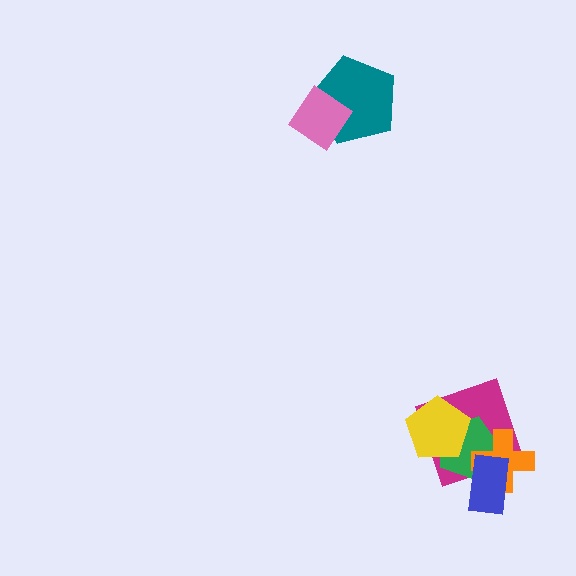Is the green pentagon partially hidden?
Yes, it is partially covered by another shape.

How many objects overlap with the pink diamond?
1 object overlaps with the pink diamond.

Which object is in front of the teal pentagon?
The pink diamond is in front of the teal pentagon.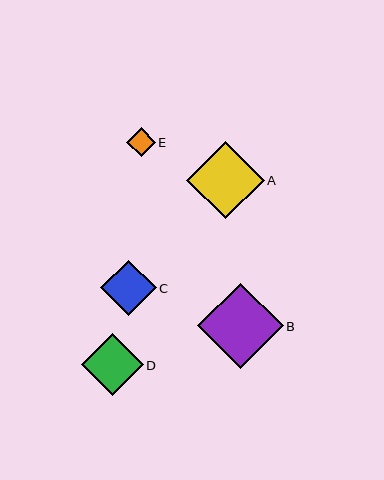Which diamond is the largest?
Diamond B is the largest with a size of approximately 86 pixels.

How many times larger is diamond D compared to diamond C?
Diamond D is approximately 1.1 times the size of diamond C.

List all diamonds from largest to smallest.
From largest to smallest: B, A, D, C, E.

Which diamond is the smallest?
Diamond E is the smallest with a size of approximately 29 pixels.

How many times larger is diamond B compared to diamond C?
Diamond B is approximately 1.6 times the size of diamond C.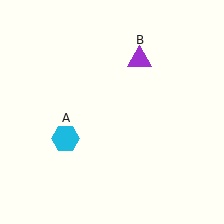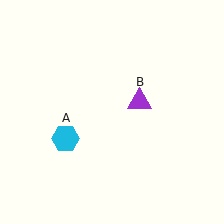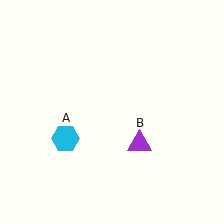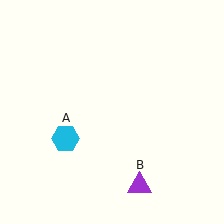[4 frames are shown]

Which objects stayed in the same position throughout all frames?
Cyan hexagon (object A) remained stationary.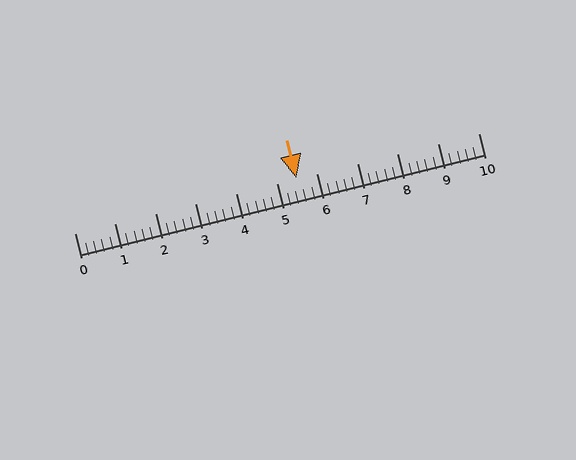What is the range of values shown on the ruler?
The ruler shows values from 0 to 10.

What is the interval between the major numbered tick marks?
The major tick marks are spaced 1 units apart.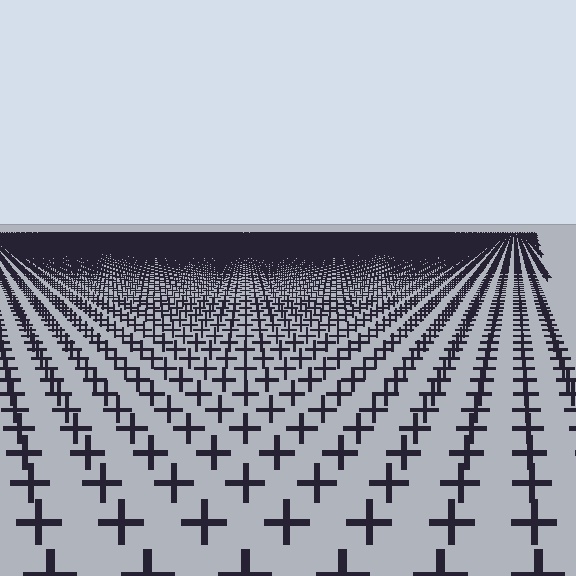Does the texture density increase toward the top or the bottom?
Density increases toward the top.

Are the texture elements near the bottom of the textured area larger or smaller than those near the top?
Larger. Near the bottom, elements are closer to the viewer and appear at a bigger on-screen size.